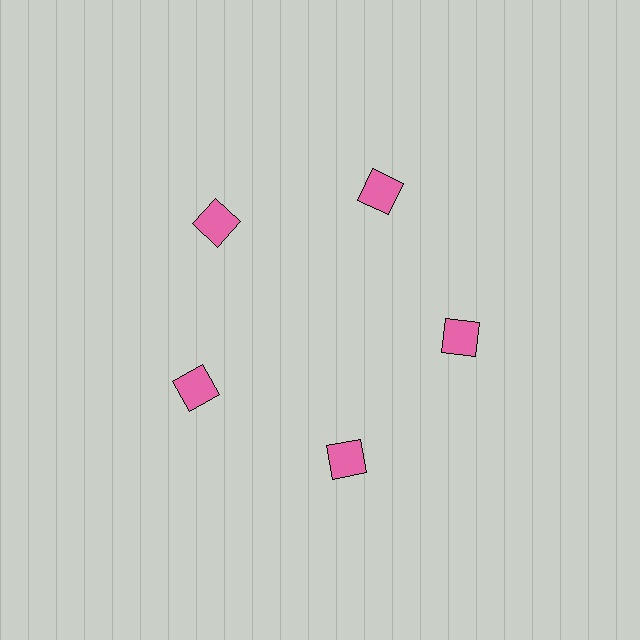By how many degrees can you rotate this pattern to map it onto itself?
The pattern maps onto itself every 72 degrees of rotation.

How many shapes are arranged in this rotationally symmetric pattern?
There are 5 shapes, arranged in 5 groups of 1.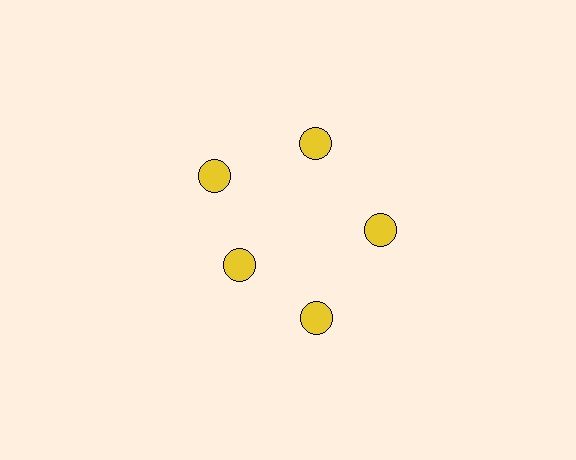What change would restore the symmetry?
The symmetry would be restored by moving it outward, back onto the ring so that all 5 circles sit at equal angles and equal distance from the center.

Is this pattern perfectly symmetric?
No. The 5 yellow circles are arranged in a ring, but one element near the 8 o'clock position is pulled inward toward the center, breaking the 5-fold rotational symmetry.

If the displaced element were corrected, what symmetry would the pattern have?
It would have 5-fold rotational symmetry — the pattern would map onto itself every 72 degrees.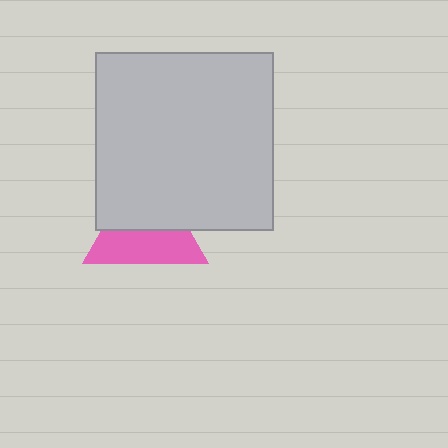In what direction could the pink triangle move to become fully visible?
The pink triangle could move down. That would shift it out from behind the light gray square entirely.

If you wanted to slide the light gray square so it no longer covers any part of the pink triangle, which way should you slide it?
Slide it up — that is the most direct way to separate the two shapes.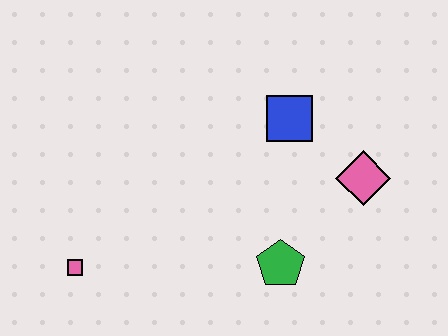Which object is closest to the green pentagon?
The pink diamond is closest to the green pentagon.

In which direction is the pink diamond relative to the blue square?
The pink diamond is to the right of the blue square.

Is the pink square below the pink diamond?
Yes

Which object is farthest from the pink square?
The pink diamond is farthest from the pink square.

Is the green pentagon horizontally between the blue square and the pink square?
Yes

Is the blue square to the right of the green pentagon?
Yes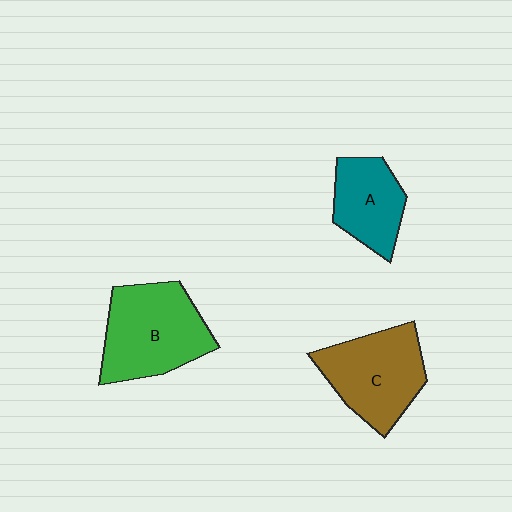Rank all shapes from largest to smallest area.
From largest to smallest: B (green), C (brown), A (teal).